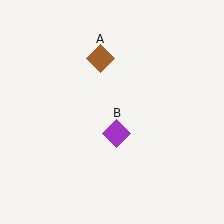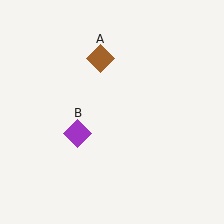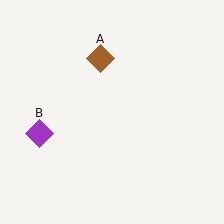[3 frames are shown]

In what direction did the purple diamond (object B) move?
The purple diamond (object B) moved left.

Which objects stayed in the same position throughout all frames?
Brown diamond (object A) remained stationary.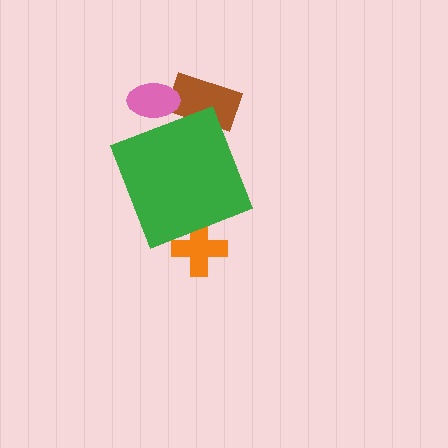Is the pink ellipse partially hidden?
Yes, the pink ellipse is partially hidden behind the green diamond.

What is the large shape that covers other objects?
A green diamond.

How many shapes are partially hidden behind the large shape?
3 shapes are partially hidden.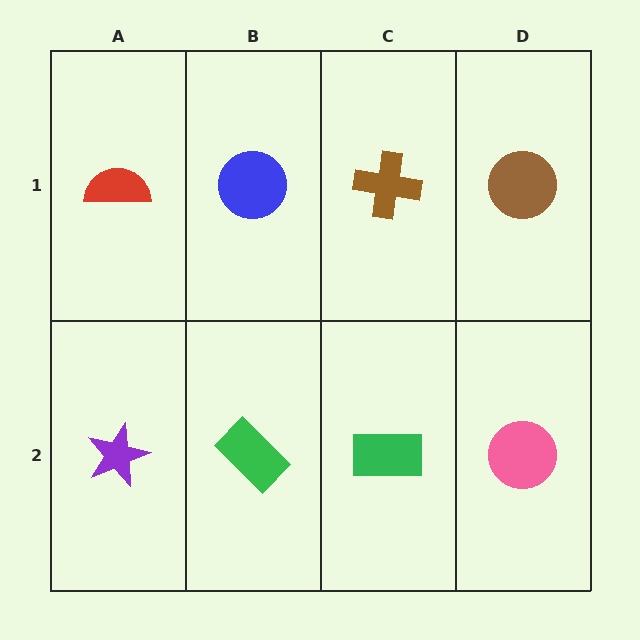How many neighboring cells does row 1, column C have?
3.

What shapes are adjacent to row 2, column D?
A brown circle (row 1, column D), a green rectangle (row 2, column C).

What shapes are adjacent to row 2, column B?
A blue circle (row 1, column B), a purple star (row 2, column A), a green rectangle (row 2, column C).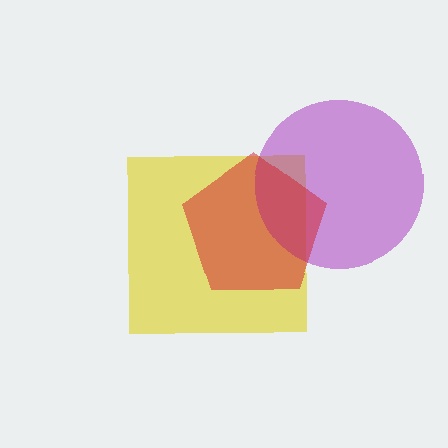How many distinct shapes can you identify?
There are 3 distinct shapes: a yellow square, a purple circle, a red pentagon.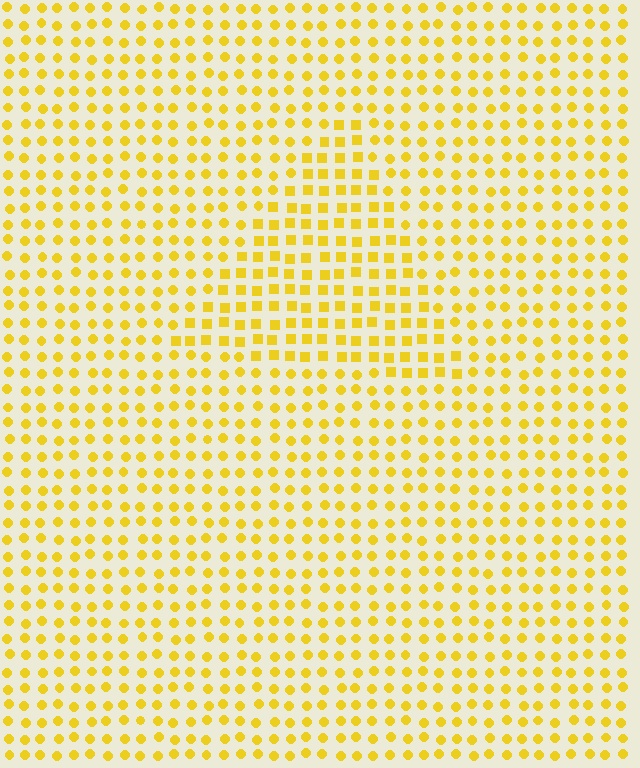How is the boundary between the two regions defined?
The boundary is defined by a change in element shape: squares inside vs. circles outside. All elements share the same color and spacing.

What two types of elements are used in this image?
The image uses squares inside the triangle region and circles outside it.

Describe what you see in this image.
The image is filled with small yellow elements arranged in a uniform grid. A triangle-shaped region contains squares, while the surrounding area contains circles. The boundary is defined purely by the change in element shape.